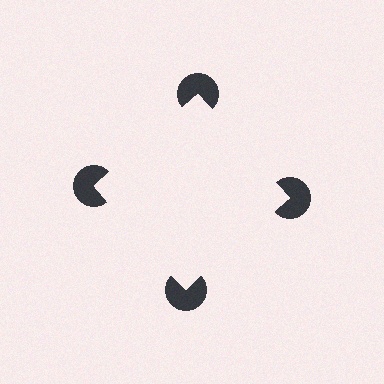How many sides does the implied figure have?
4 sides.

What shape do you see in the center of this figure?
An illusory square — its edges are inferred from the aligned wedge cuts in the pac-man discs, not physically drawn.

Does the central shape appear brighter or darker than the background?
It typically appears slightly brighter than the background, even though no actual brightness change is drawn.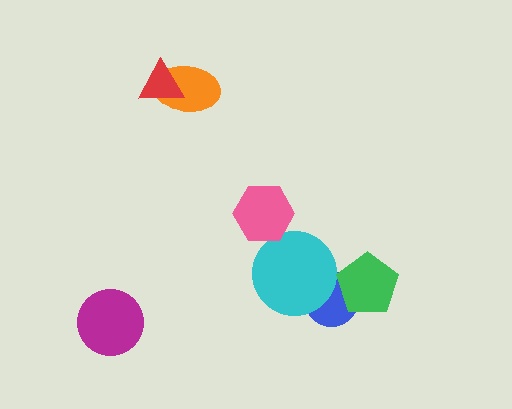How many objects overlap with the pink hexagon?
0 objects overlap with the pink hexagon.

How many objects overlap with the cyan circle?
1 object overlaps with the cyan circle.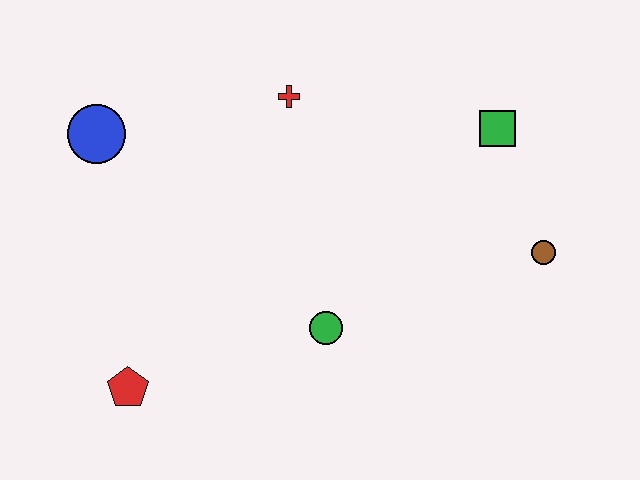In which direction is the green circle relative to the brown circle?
The green circle is to the left of the brown circle.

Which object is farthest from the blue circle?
The brown circle is farthest from the blue circle.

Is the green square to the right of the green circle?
Yes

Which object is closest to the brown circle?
The green square is closest to the brown circle.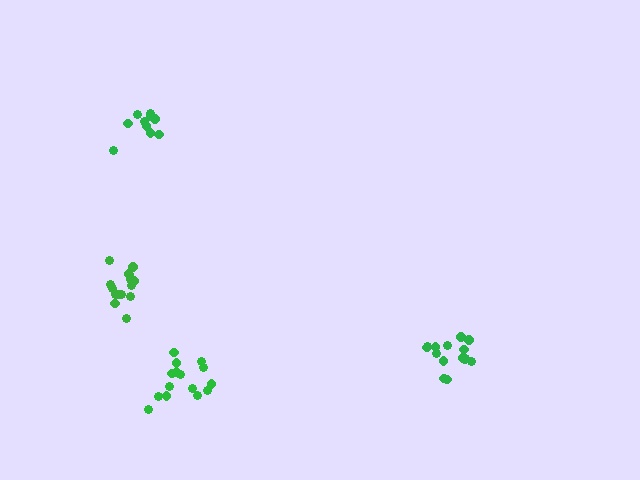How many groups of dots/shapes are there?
There are 4 groups.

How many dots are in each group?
Group 1: 10 dots, Group 2: 15 dots, Group 3: 15 dots, Group 4: 15 dots (55 total).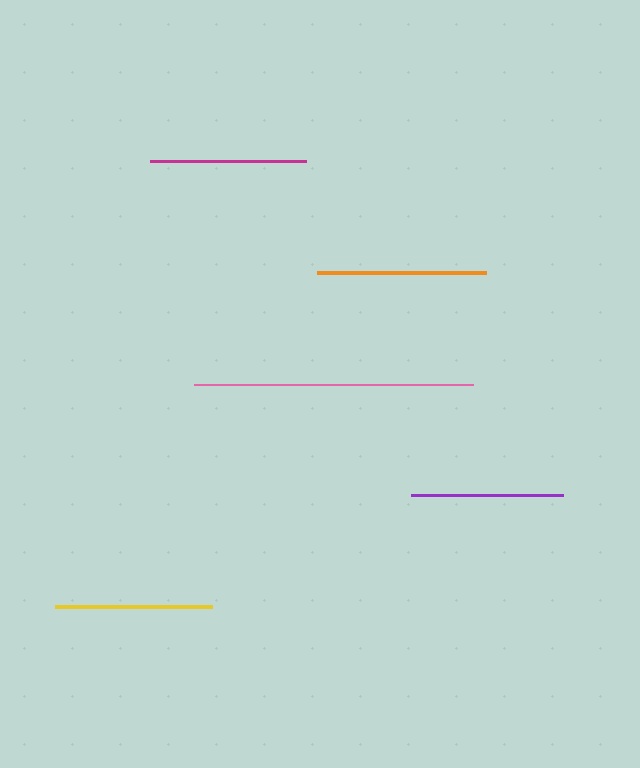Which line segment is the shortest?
The purple line is the shortest at approximately 152 pixels.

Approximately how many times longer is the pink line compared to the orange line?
The pink line is approximately 1.6 times the length of the orange line.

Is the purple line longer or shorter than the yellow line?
The yellow line is longer than the purple line.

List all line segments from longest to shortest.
From longest to shortest: pink, orange, yellow, magenta, purple.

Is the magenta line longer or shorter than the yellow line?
The yellow line is longer than the magenta line.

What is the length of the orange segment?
The orange segment is approximately 170 pixels long.